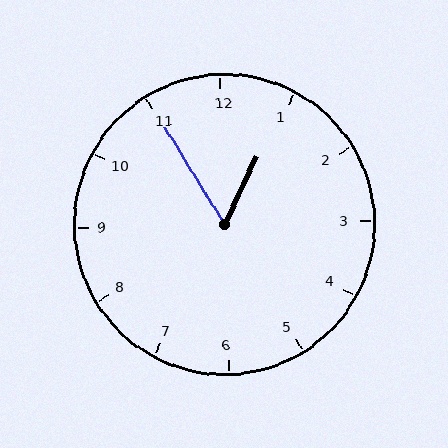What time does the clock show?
12:55.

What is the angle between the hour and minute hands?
Approximately 58 degrees.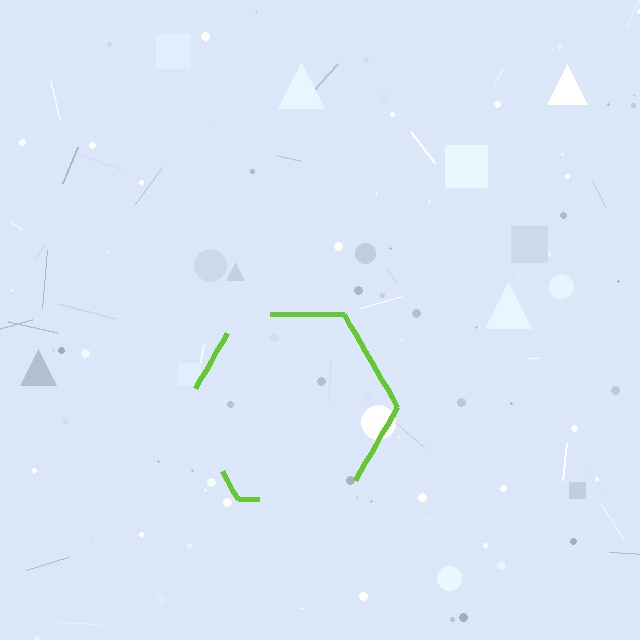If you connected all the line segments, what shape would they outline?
They would outline a hexagon.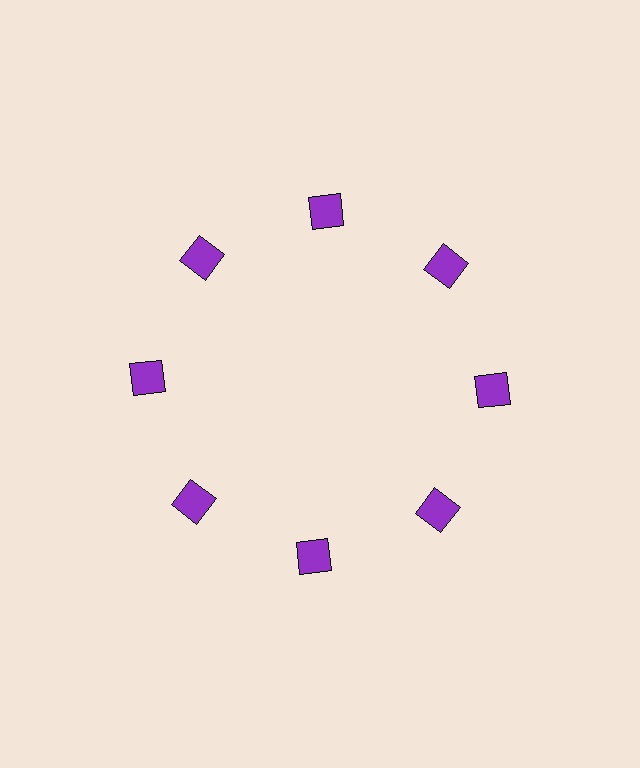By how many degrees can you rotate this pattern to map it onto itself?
The pattern maps onto itself every 45 degrees of rotation.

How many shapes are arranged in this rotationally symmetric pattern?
There are 8 shapes, arranged in 8 groups of 1.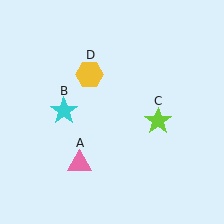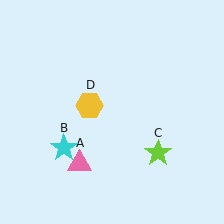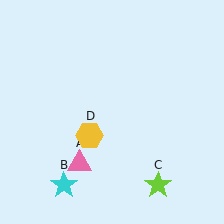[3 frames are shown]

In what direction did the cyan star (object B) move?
The cyan star (object B) moved down.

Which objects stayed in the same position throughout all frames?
Pink triangle (object A) remained stationary.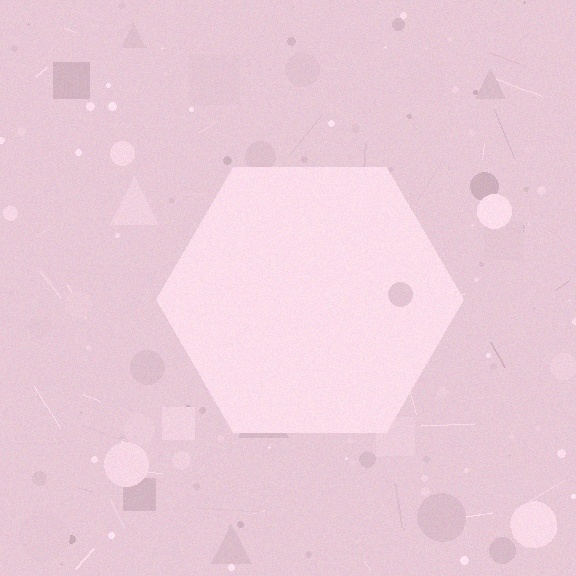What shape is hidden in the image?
A hexagon is hidden in the image.